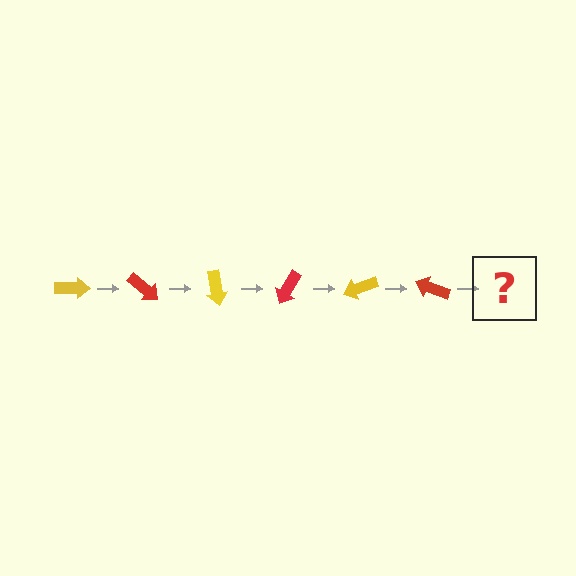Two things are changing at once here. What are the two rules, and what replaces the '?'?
The two rules are that it rotates 40 degrees each step and the color cycles through yellow and red. The '?' should be a yellow arrow, rotated 240 degrees from the start.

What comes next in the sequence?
The next element should be a yellow arrow, rotated 240 degrees from the start.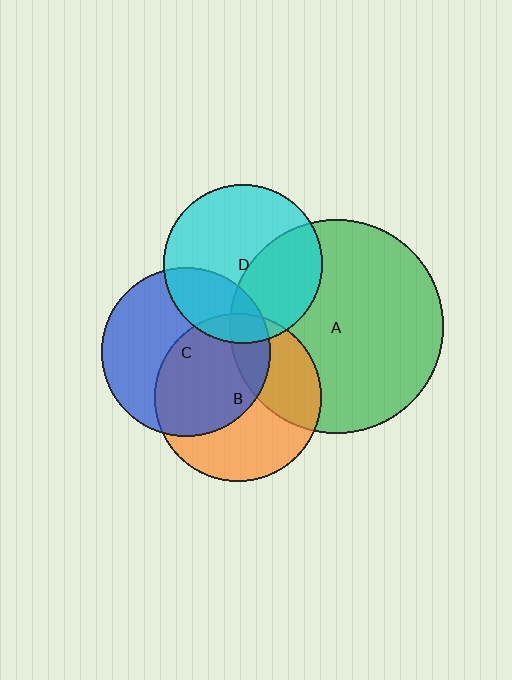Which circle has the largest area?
Circle A (green).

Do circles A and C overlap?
Yes.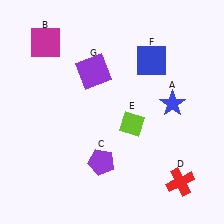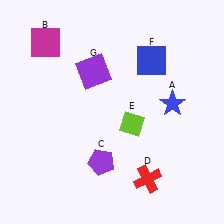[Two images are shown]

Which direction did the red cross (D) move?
The red cross (D) moved left.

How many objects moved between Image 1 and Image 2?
1 object moved between the two images.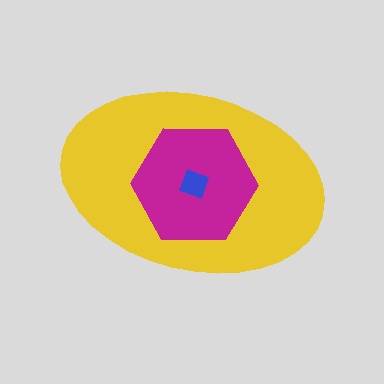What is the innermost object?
The blue diamond.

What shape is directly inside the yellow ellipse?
The magenta hexagon.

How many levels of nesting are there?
3.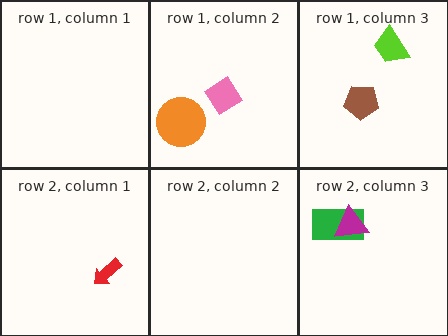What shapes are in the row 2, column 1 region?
The red arrow.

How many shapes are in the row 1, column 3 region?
2.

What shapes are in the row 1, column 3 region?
The lime trapezoid, the brown pentagon.